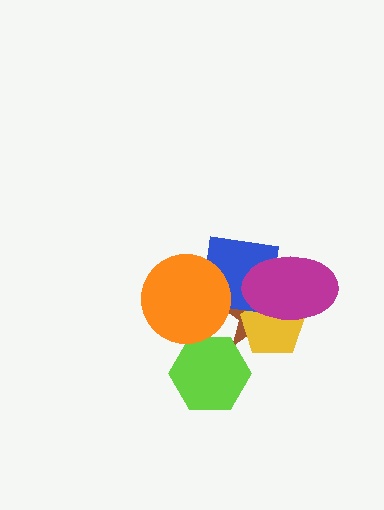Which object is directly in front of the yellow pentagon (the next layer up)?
The blue square is directly in front of the yellow pentagon.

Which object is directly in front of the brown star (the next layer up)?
The yellow pentagon is directly in front of the brown star.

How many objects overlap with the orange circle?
2 objects overlap with the orange circle.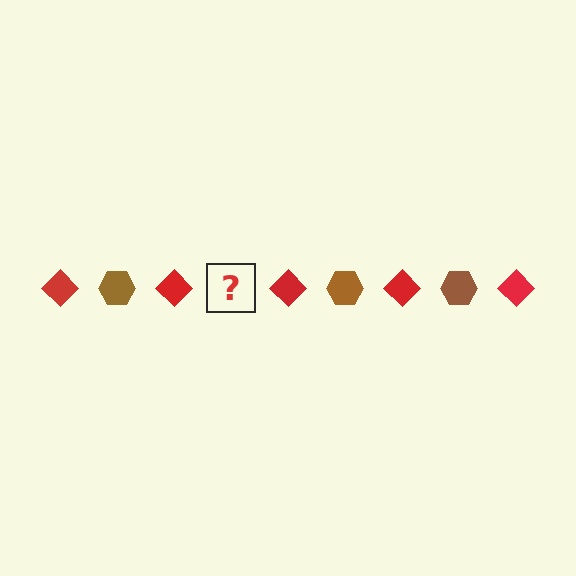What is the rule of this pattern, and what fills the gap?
The rule is that the pattern alternates between red diamond and brown hexagon. The gap should be filled with a brown hexagon.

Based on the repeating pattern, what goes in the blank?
The blank should be a brown hexagon.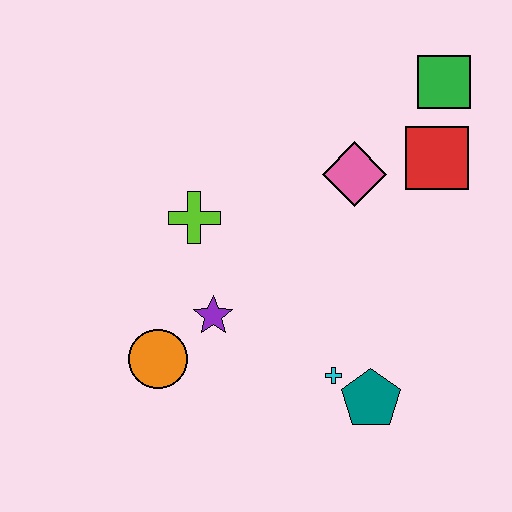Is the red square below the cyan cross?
No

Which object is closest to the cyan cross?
The teal pentagon is closest to the cyan cross.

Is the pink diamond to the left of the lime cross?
No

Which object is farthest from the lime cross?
The green square is farthest from the lime cross.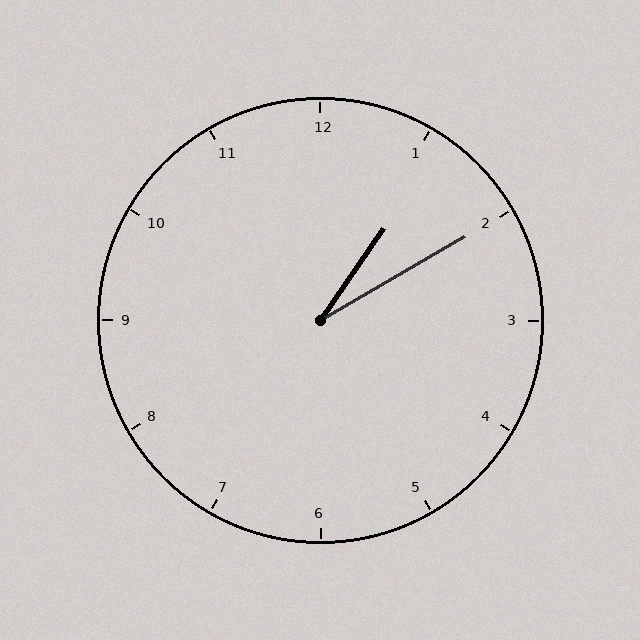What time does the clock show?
1:10.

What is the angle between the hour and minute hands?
Approximately 25 degrees.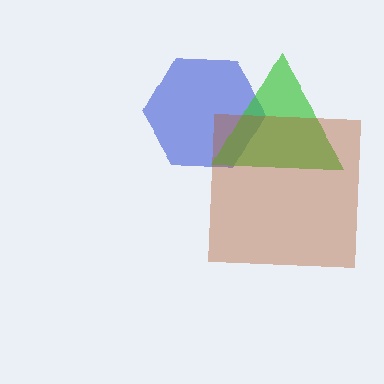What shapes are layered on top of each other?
The layered shapes are: a blue hexagon, a green triangle, a brown square.